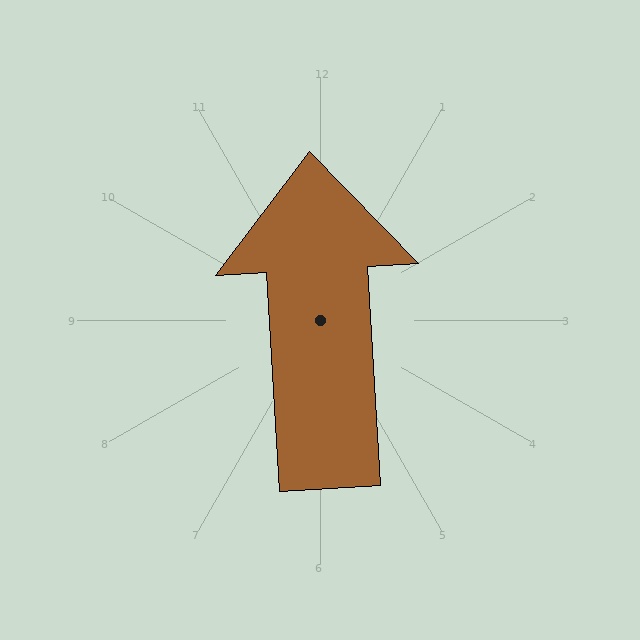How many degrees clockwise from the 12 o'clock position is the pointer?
Approximately 356 degrees.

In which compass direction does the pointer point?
North.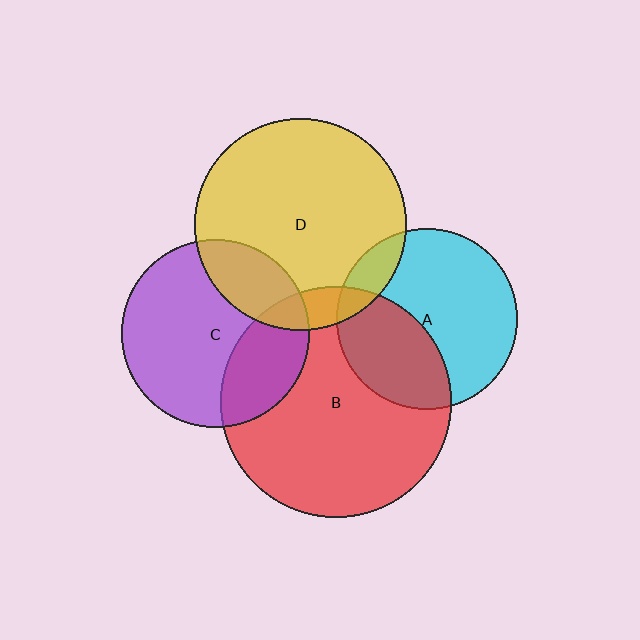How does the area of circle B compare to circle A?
Approximately 1.6 times.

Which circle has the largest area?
Circle B (red).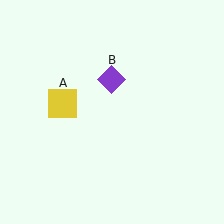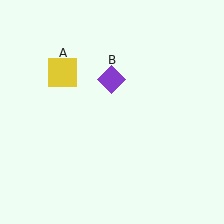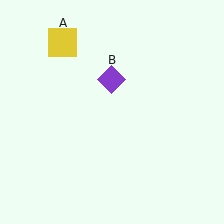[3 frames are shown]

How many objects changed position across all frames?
1 object changed position: yellow square (object A).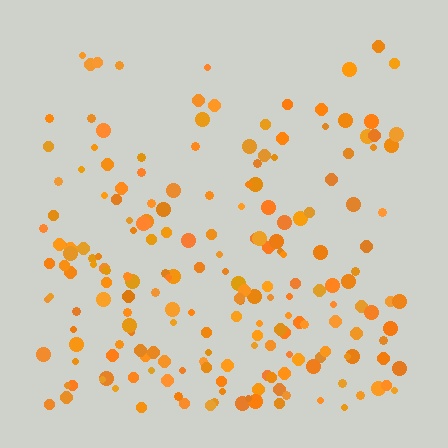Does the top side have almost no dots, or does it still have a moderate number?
Still a moderate number, just noticeably fewer than the bottom.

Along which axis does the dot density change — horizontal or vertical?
Vertical.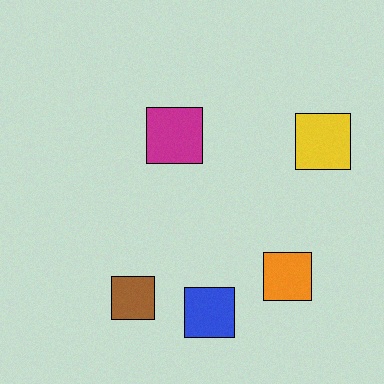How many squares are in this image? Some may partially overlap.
There are 5 squares.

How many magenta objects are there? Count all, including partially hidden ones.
There is 1 magenta object.